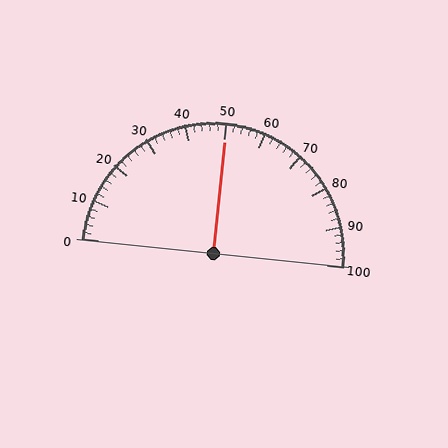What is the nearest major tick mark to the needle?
The nearest major tick mark is 50.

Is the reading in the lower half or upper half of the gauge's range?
The reading is in the upper half of the range (0 to 100).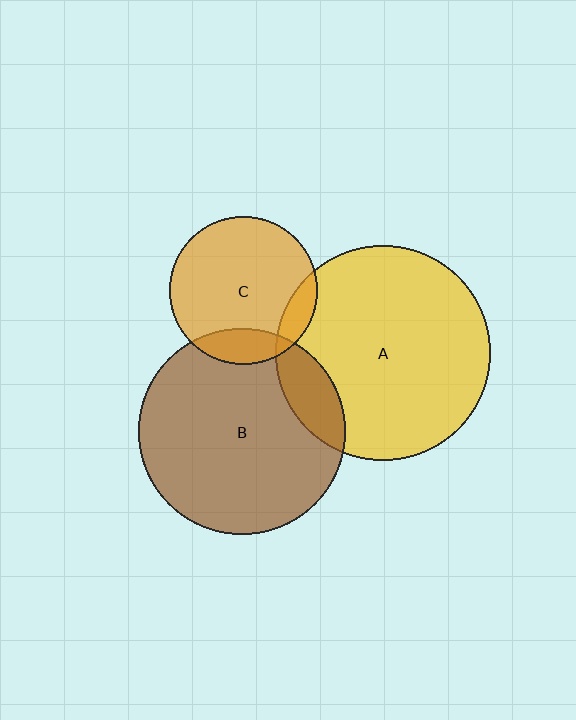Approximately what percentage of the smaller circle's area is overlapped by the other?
Approximately 15%.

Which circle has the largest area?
Circle A (yellow).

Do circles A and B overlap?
Yes.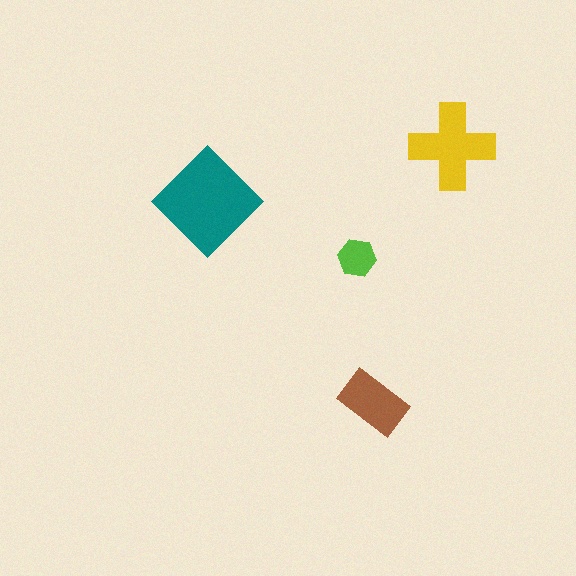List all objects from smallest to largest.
The lime hexagon, the brown rectangle, the yellow cross, the teal diamond.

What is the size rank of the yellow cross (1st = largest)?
2nd.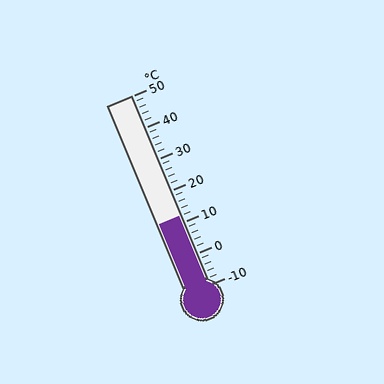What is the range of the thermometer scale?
The thermometer scale ranges from -10°C to 50°C.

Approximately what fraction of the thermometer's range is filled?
The thermometer is filled to approximately 35% of its range.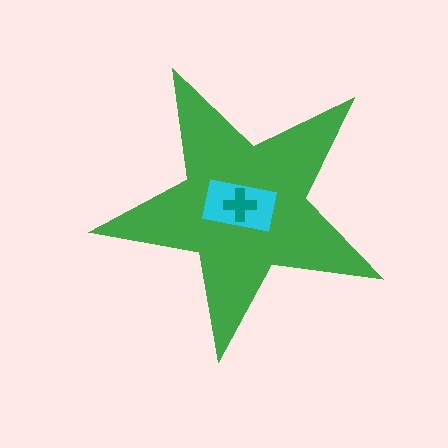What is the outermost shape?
The green star.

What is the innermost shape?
The teal cross.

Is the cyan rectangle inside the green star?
Yes.